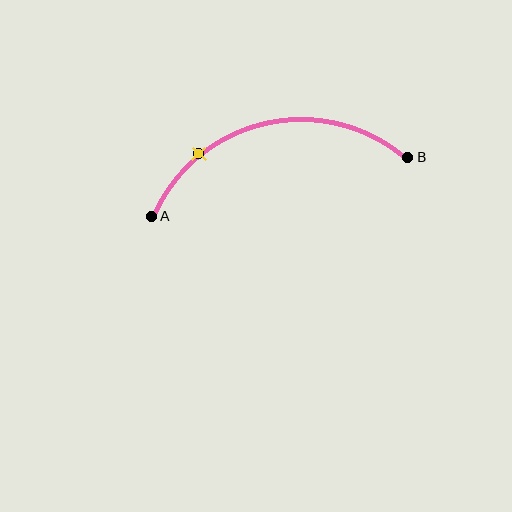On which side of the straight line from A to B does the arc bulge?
The arc bulges above the straight line connecting A and B.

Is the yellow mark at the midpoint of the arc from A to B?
No. The yellow mark lies on the arc but is closer to endpoint A. The arc midpoint would be at the point on the curve equidistant along the arc from both A and B.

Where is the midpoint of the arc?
The arc midpoint is the point on the curve farthest from the straight line joining A and B. It sits above that line.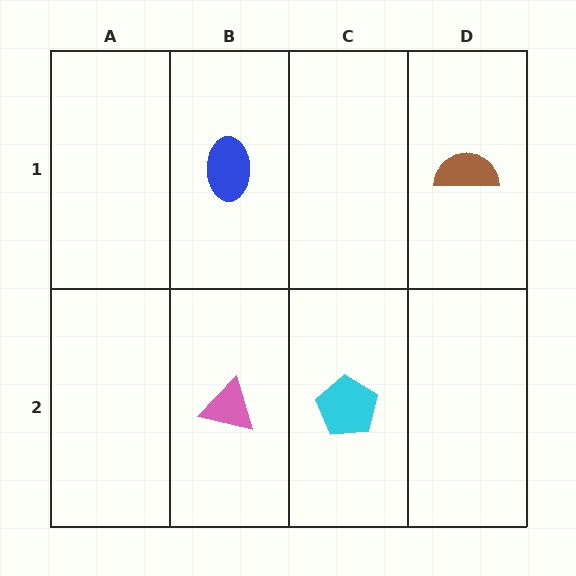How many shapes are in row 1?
2 shapes.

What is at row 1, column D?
A brown semicircle.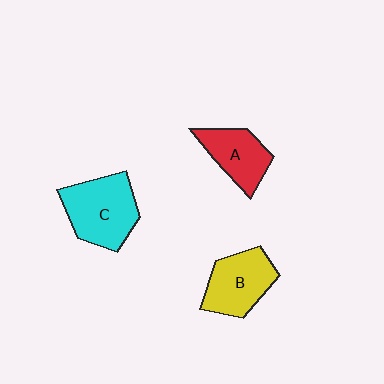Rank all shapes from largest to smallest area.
From largest to smallest: C (cyan), B (yellow), A (red).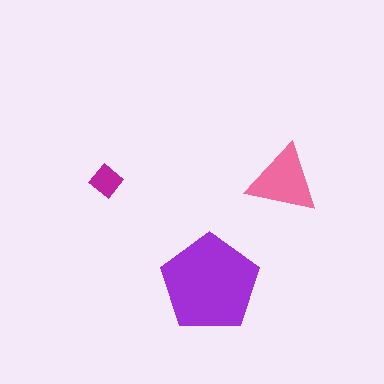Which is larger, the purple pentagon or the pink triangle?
The purple pentagon.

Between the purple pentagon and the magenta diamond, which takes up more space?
The purple pentagon.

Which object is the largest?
The purple pentagon.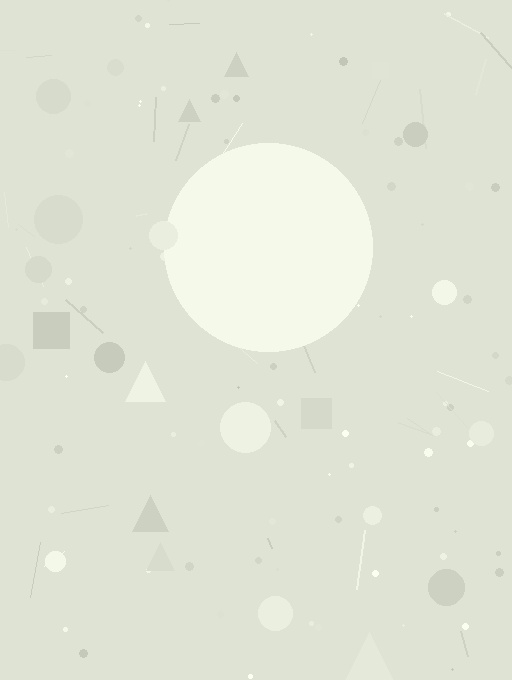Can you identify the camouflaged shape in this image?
The camouflaged shape is a circle.